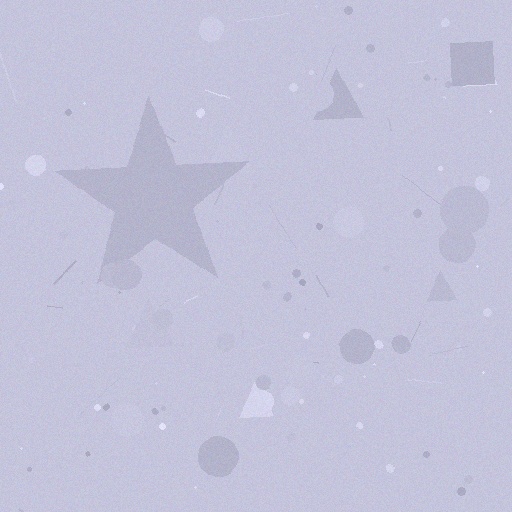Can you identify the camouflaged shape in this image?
The camouflaged shape is a star.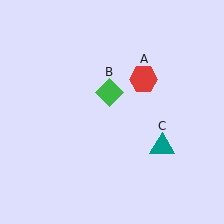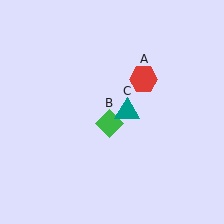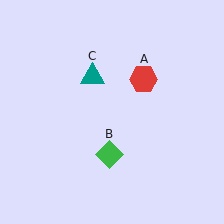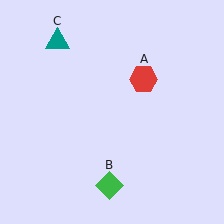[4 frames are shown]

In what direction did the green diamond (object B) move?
The green diamond (object B) moved down.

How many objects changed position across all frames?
2 objects changed position: green diamond (object B), teal triangle (object C).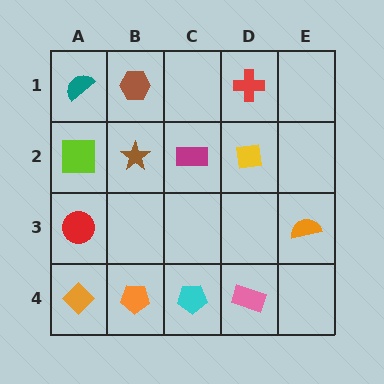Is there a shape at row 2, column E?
No, that cell is empty.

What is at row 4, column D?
A pink rectangle.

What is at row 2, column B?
A brown star.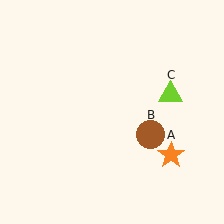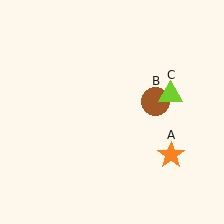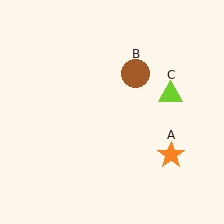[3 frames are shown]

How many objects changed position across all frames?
1 object changed position: brown circle (object B).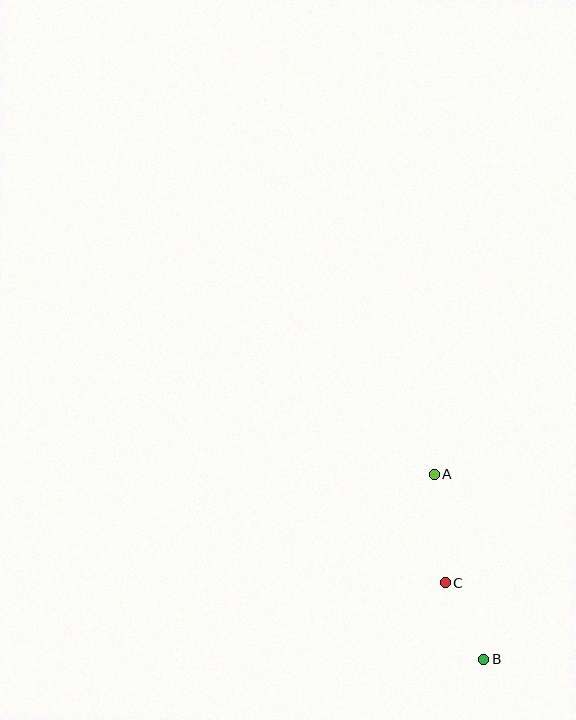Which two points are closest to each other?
Points B and C are closest to each other.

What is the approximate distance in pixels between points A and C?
The distance between A and C is approximately 110 pixels.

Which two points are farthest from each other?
Points A and B are farthest from each other.